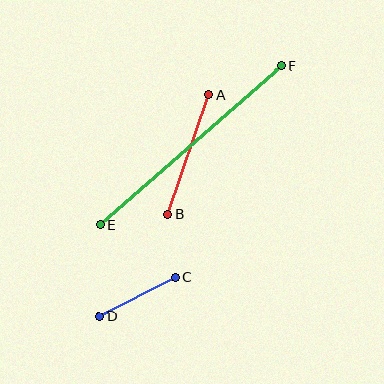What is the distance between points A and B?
The distance is approximately 126 pixels.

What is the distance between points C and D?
The distance is approximately 86 pixels.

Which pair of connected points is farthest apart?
Points E and F are farthest apart.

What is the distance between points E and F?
The distance is approximately 242 pixels.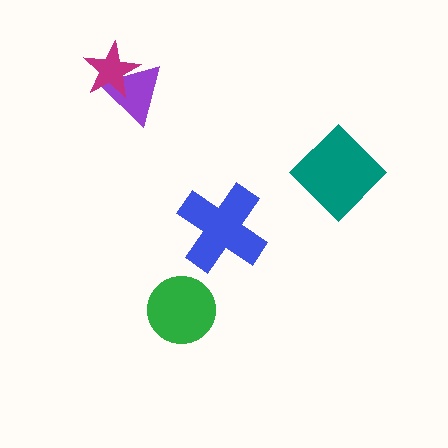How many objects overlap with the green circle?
0 objects overlap with the green circle.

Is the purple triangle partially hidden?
Yes, it is partially covered by another shape.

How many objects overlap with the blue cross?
0 objects overlap with the blue cross.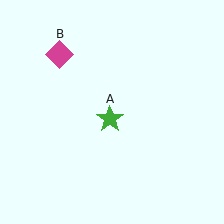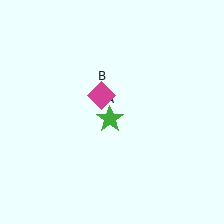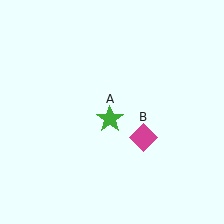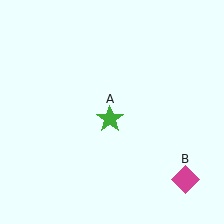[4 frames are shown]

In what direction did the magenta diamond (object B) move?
The magenta diamond (object B) moved down and to the right.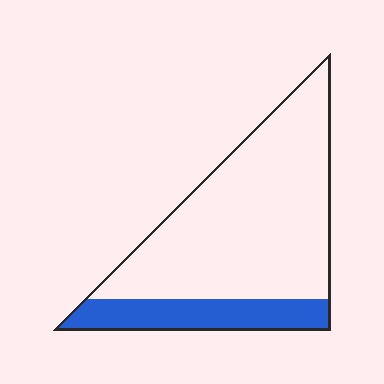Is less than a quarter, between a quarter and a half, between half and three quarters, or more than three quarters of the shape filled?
Less than a quarter.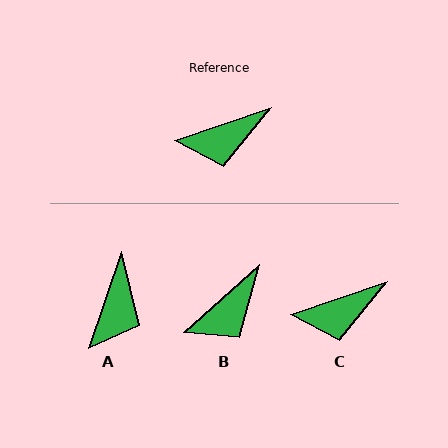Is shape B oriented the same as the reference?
No, it is off by about 24 degrees.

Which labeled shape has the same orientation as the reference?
C.